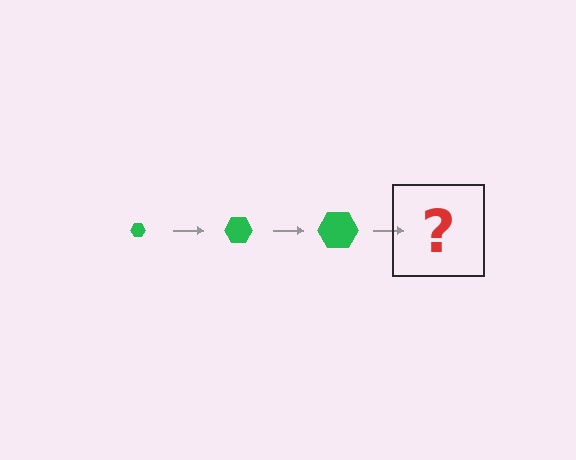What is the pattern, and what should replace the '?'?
The pattern is that the hexagon gets progressively larger each step. The '?' should be a green hexagon, larger than the previous one.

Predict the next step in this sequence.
The next step is a green hexagon, larger than the previous one.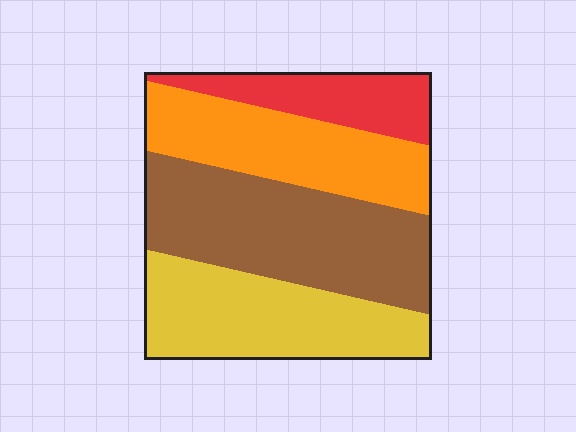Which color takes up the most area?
Brown, at roughly 35%.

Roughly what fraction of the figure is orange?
Orange takes up about one quarter (1/4) of the figure.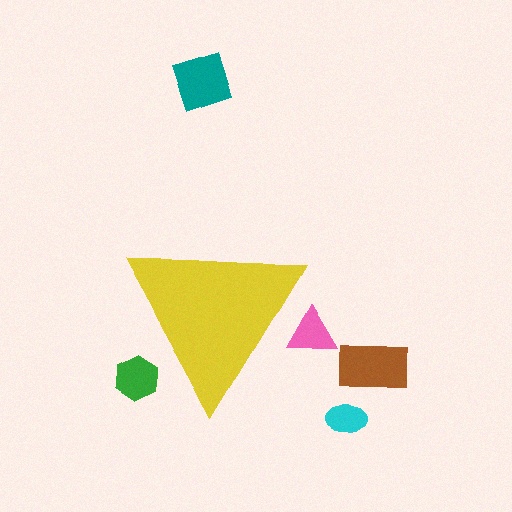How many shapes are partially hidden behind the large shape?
2 shapes are partially hidden.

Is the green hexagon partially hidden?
Yes, the green hexagon is partially hidden behind the yellow triangle.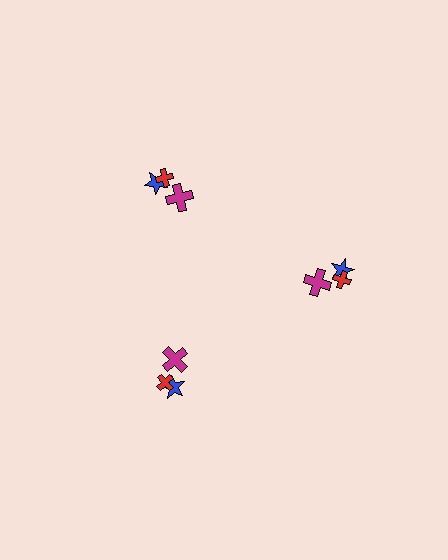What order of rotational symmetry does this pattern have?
This pattern has 3-fold rotational symmetry.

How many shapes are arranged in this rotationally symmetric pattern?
There are 9 shapes, arranged in 3 groups of 3.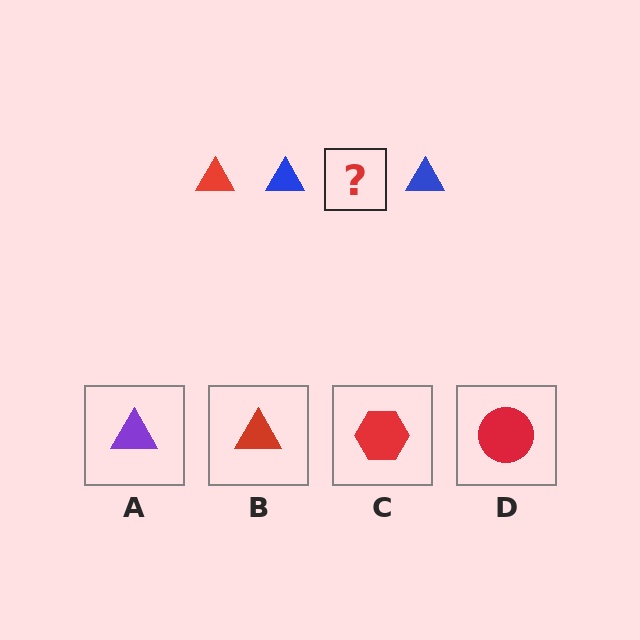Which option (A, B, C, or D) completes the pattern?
B.